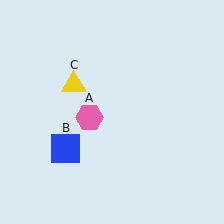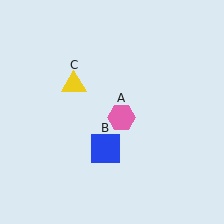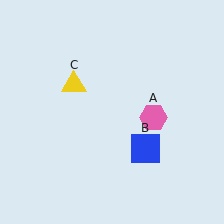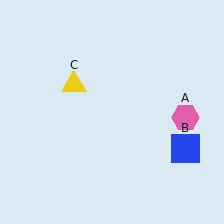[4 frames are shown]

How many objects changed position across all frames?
2 objects changed position: pink hexagon (object A), blue square (object B).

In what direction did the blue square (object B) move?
The blue square (object B) moved right.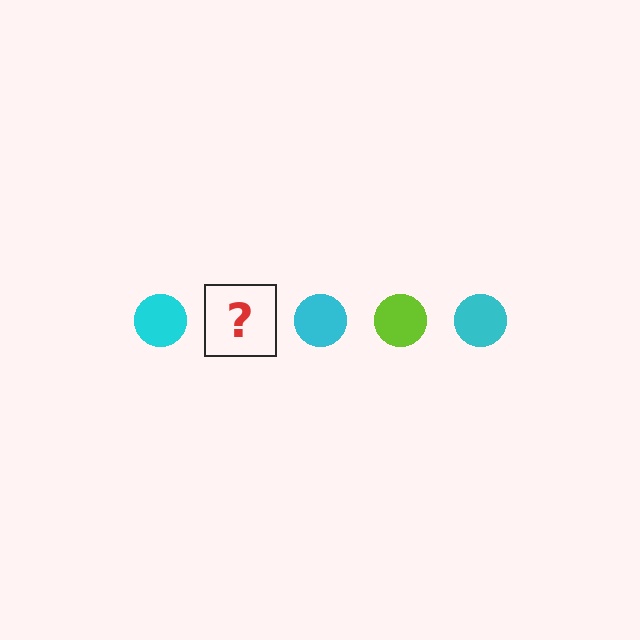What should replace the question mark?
The question mark should be replaced with a lime circle.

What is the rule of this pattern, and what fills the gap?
The rule is that the pattern cycles through cyan, lime circles. The gap should be filled with a lime circle.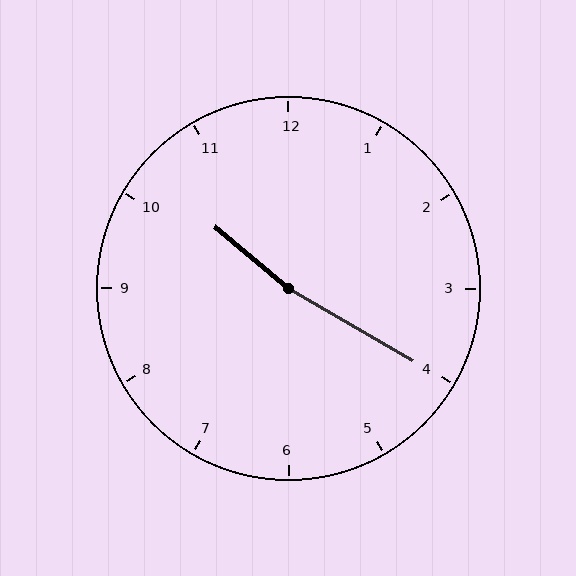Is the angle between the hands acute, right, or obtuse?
It is obtuse.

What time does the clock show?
10:20.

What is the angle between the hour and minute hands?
Approximately 170 degrees.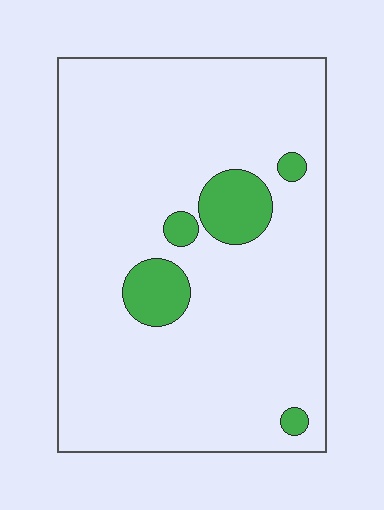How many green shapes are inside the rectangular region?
5.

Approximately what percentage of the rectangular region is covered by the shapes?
Approximately 10%.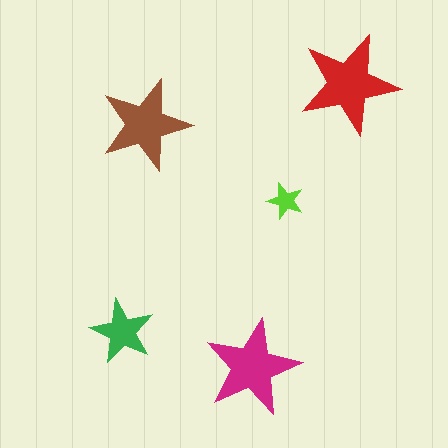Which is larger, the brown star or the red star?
The red one.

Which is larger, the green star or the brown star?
The brown one.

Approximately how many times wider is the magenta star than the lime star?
About 2.5 times wider.